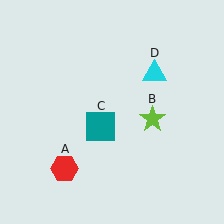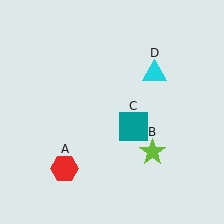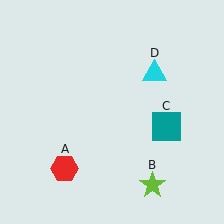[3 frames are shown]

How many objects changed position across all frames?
2 objects changed position: lime star (object B), teal square (object C).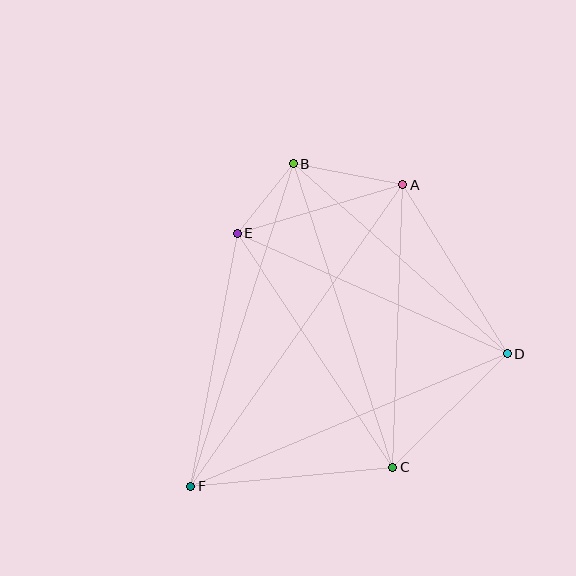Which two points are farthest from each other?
Points A and F are farthest from each other.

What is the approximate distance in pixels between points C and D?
The distance between C and D is approximately 161 pixels.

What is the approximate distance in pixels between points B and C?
The distance between B and C is approximately 319 pixels.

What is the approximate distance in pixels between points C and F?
The distance between C and F is approximately 203 pixels.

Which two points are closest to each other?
Points B and E are closest to each other.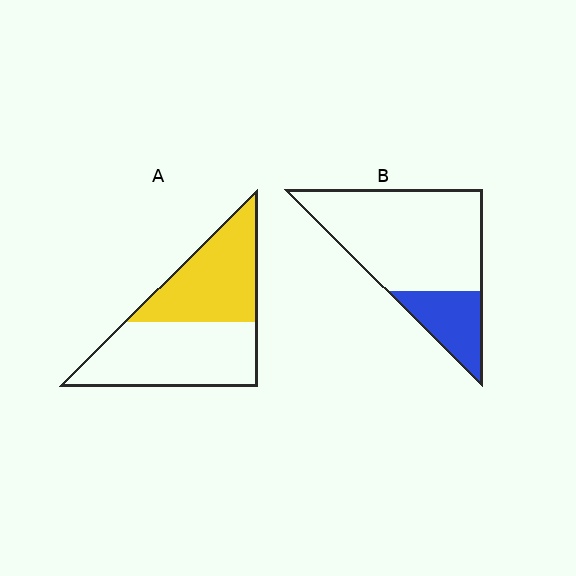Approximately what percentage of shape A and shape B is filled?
A is approximately 45% and B is approximately 25%.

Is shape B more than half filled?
No.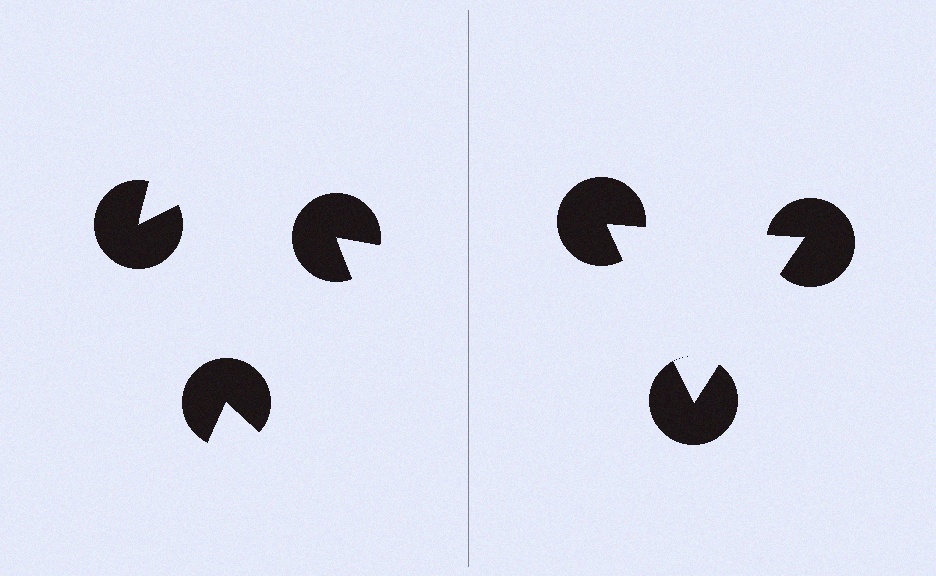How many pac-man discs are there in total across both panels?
6 — 3 on each side.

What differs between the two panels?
The pac-man discs are positioned identically on both sides; only the wedge orientations differ. On the right they align to a triangle; on the left they are misaligned.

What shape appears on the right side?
An illusory triangle.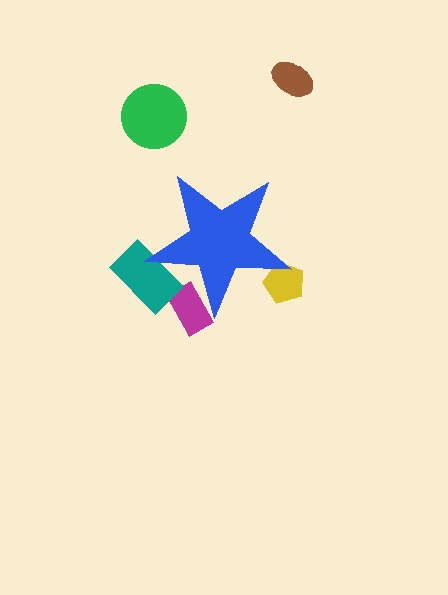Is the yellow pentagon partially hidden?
Yes, the yellow pentagon is partially hidden behind the blue star.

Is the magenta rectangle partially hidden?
Yes, the magenta rectangle is partially hidden behind the blue star.